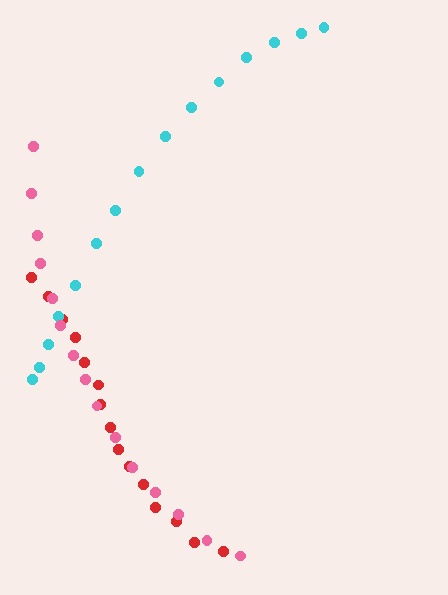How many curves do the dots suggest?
There are 3 distinct paths.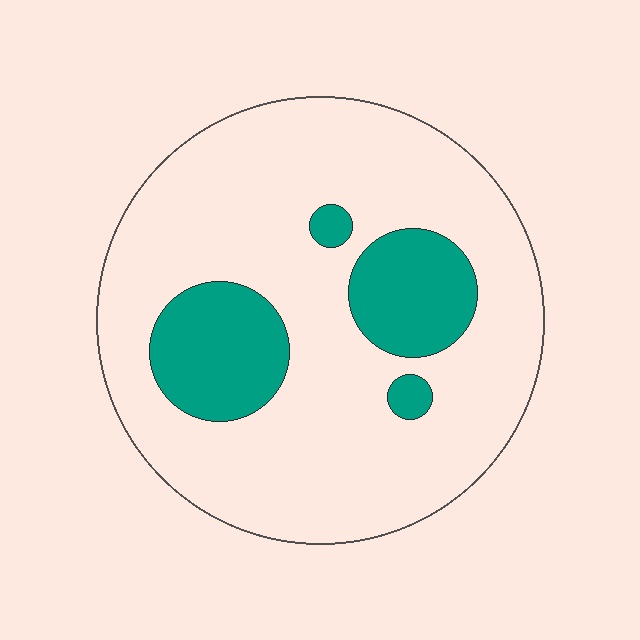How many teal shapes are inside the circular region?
4.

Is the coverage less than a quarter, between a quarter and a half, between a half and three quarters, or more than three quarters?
Less than a quarter.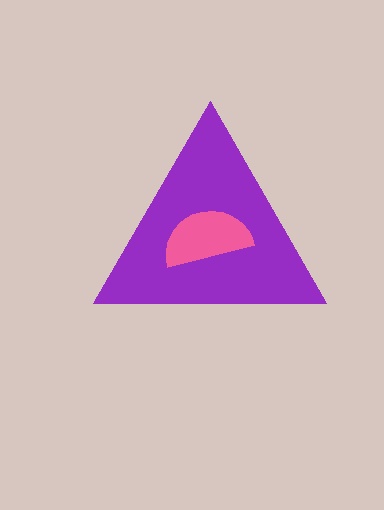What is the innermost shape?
The pink semicircle.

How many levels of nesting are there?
2.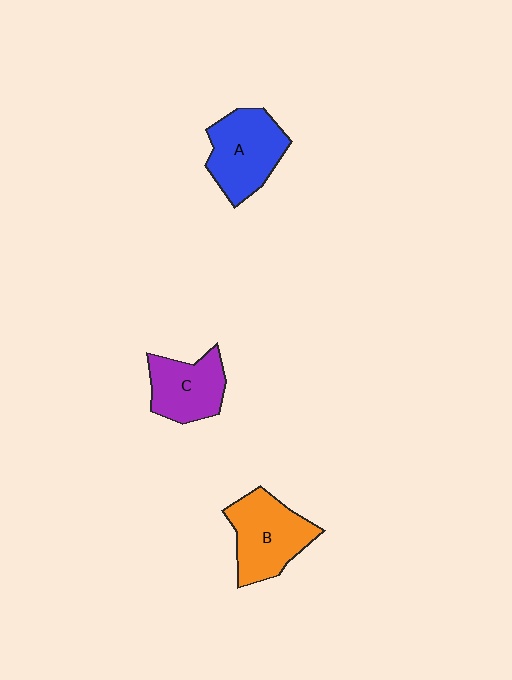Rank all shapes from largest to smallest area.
From largest to smallest: B (orange), A (blue), C (purple).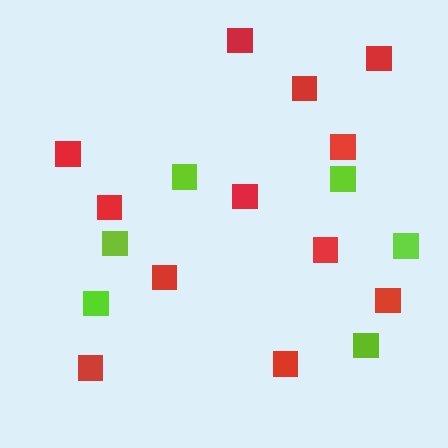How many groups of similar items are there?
There are 2 groups: one group of red squares (12) and one group of lime squares (6).